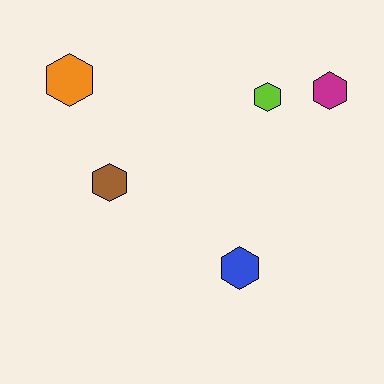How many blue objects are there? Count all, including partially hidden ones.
There is 1 blue object.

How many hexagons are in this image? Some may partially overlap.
There are 5 hexagons.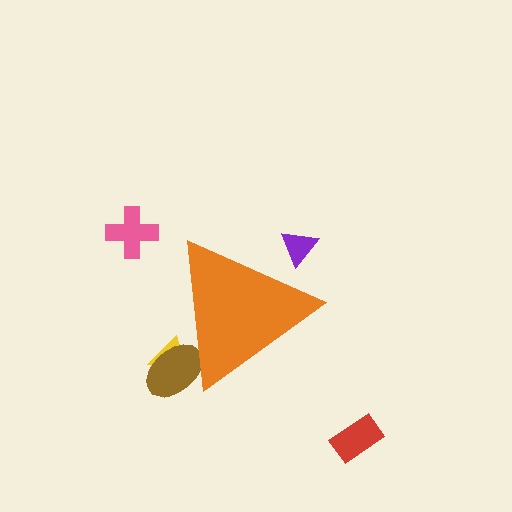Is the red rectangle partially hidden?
No, the red rectangle is fully visible.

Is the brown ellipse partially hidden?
Yes, the brown ellipse is partially hidden behind the orange triangle.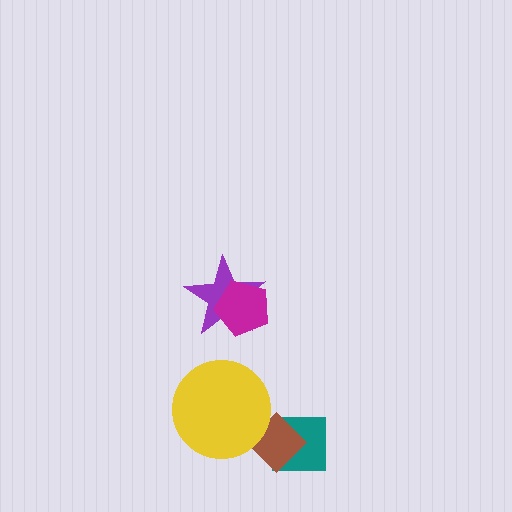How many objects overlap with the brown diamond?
2 objects overlap with the brown diamond.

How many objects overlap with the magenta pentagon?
1 object overlaps with the magenta pentagon.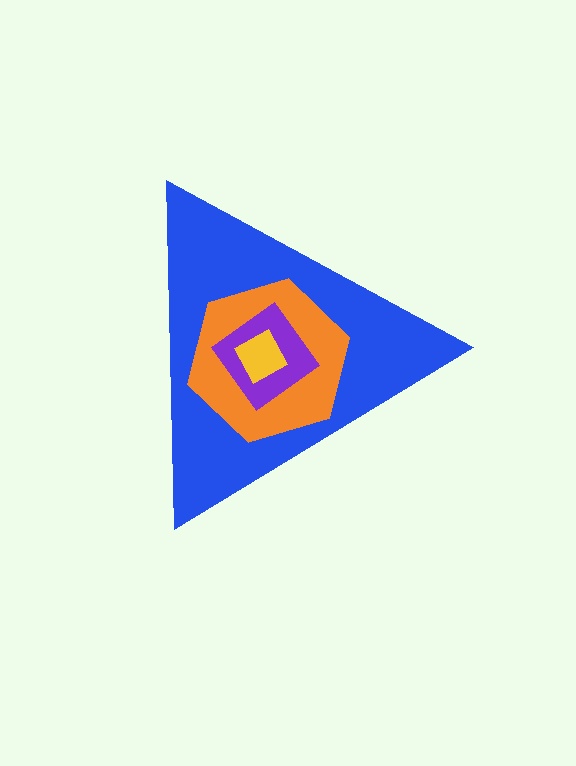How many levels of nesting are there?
4.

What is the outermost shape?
The blue triangle.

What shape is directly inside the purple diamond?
The yellow square.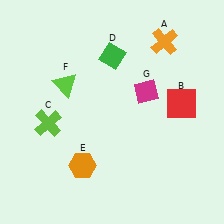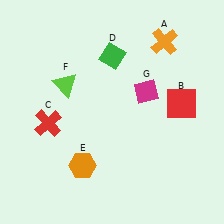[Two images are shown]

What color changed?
The cross (C) changed from lime in Image 1 to red in Image 2.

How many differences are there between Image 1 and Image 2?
There is 1 difference between the two images.